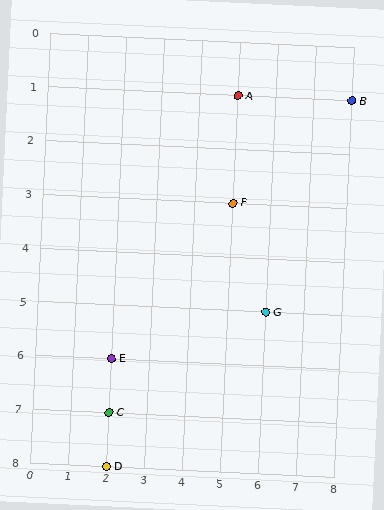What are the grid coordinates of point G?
Point G is at grid coordinates (6, 5).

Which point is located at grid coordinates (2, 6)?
Point E is at (2, 6).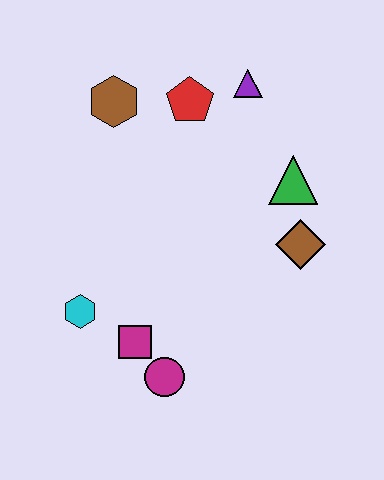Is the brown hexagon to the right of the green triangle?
No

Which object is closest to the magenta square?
The magenta circle is closest to the magenta square.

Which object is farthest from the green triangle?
The cyan hexagon is farthest from the green triangle.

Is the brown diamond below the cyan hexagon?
No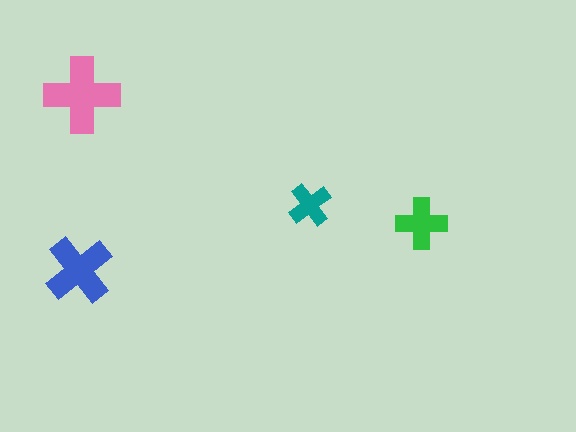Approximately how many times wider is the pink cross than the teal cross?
About 2 times wider.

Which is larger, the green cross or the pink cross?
The pink one.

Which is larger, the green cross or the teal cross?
The green one.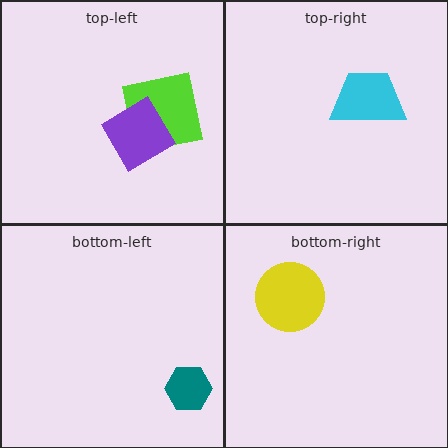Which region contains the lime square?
The top-left region.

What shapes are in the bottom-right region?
The yellow circle.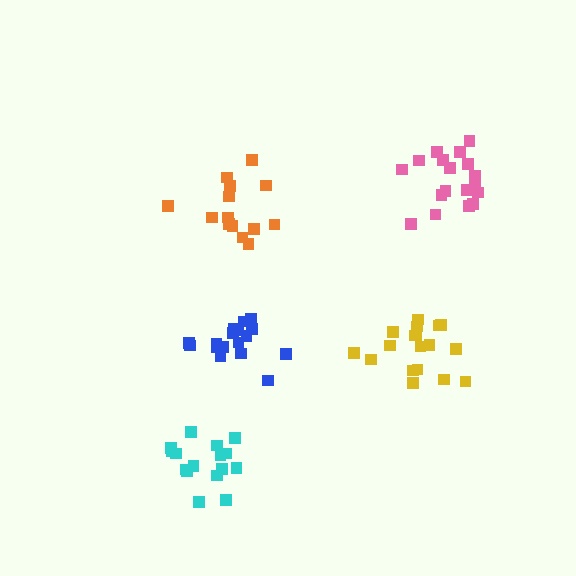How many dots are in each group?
Group 1: 17 dots, Group 2: 14 dots, Group 3: 18 dots, Group 4: 18 dots, Group 5: 16 dots (83 total).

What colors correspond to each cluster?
The clusters are colored: blue, orange, yellow, pink, cyan.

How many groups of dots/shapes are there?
There are 5 groups.